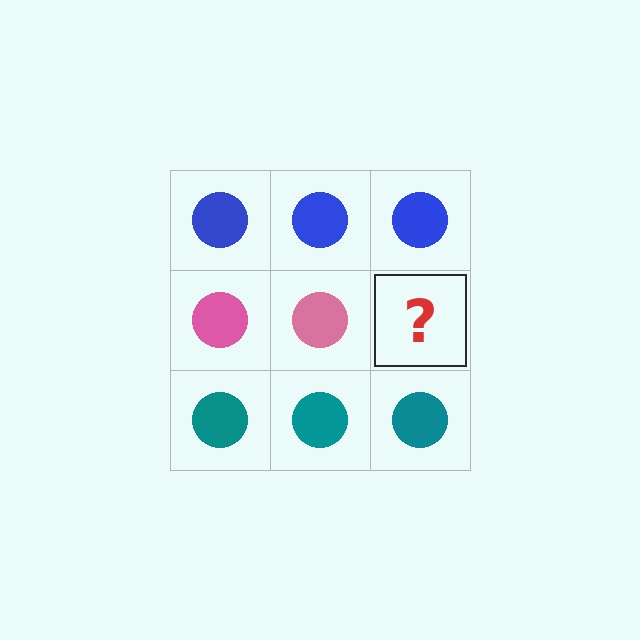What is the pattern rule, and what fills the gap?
The rule is that each row has a consistent color. The gap should be filled with a pink circle.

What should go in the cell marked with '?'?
The missing cell should contain a pink circle.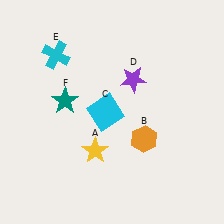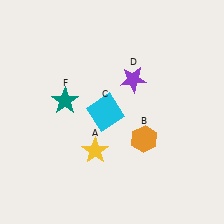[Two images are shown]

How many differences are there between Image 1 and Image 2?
There is 1 difference between the two images.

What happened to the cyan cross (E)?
The cyan cross (E) was removed in Image 2. It was in the top-left area of Image 1.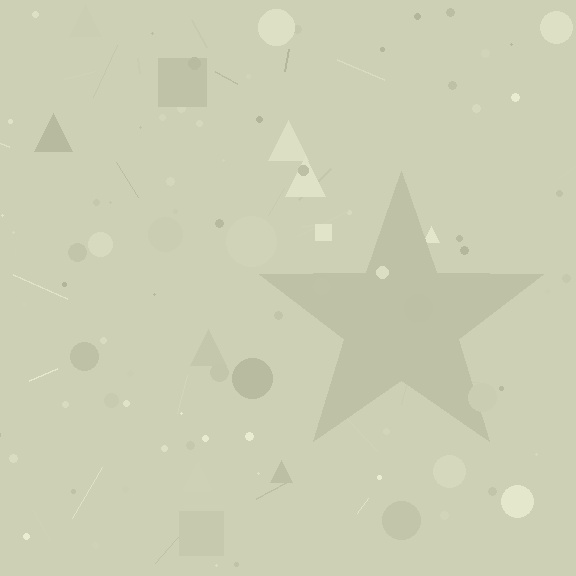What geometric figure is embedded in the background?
A star is embedded in the background.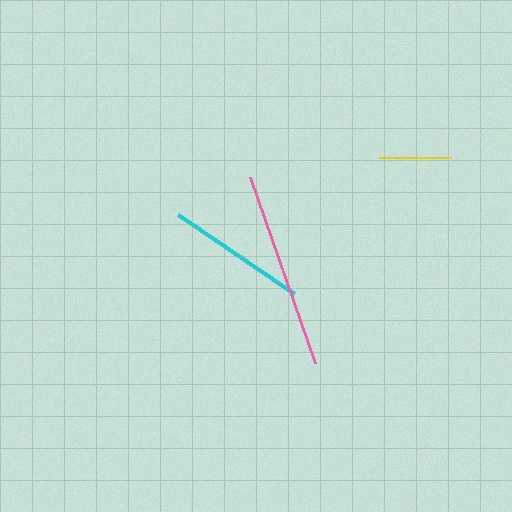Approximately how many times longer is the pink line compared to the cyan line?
The pink line is approximately 1.4 times the length of the cyan line.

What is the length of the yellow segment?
The yellow segment is approximately 72 pixels long.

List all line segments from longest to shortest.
From longest to shortest: pink, cyan, yellow.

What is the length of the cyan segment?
The cyan segment is approximately 140 pixels long.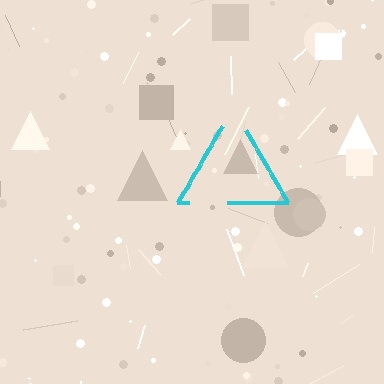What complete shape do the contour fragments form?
The contour fragments form a triangle.